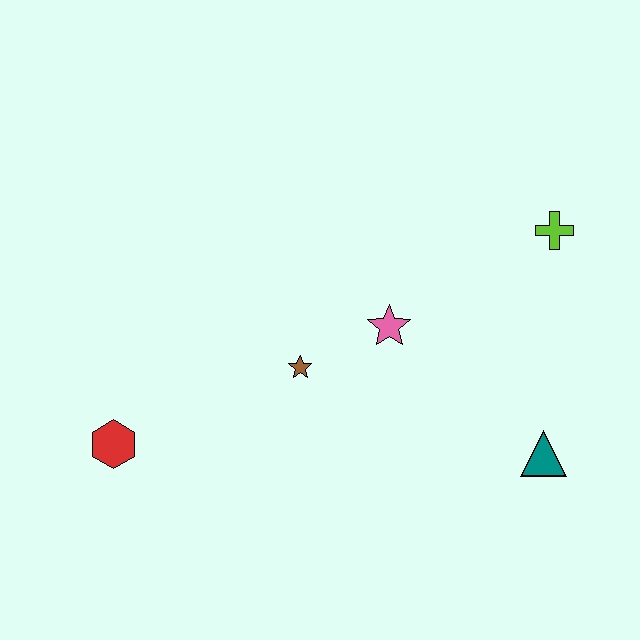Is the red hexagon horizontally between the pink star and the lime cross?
No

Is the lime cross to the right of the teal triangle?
Yes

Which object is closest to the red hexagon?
The brown star is closest to the red hexagon.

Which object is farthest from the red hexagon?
The lime cross is farthest from the red hexagon.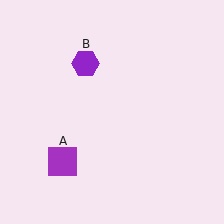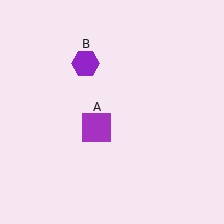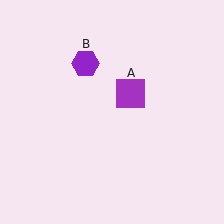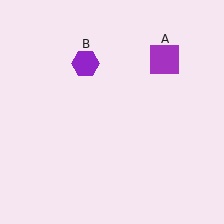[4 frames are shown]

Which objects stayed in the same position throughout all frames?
Purple hexagon (object B) remained stationary.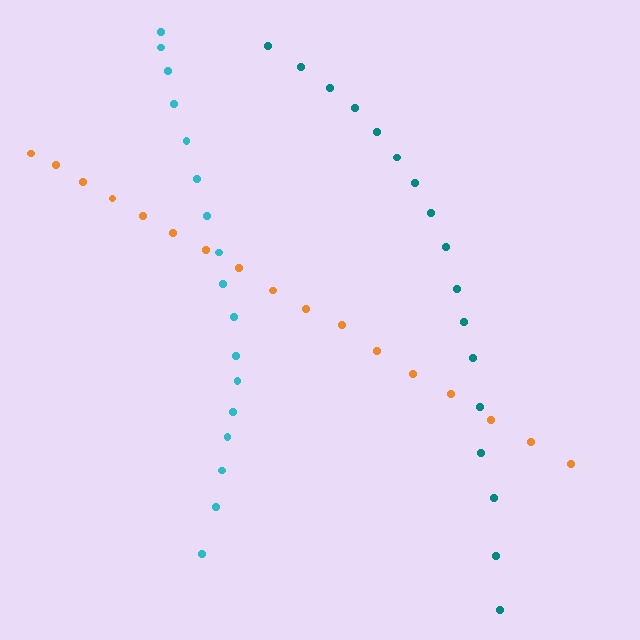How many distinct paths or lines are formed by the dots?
There are 3 distinct paths.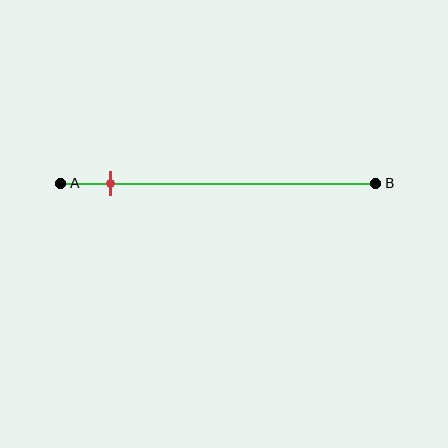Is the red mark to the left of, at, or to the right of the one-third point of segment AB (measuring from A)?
The red mark is to the left of the one-third point of segment AB.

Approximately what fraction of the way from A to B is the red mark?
The red mark is approximately 15% of the way from A to B.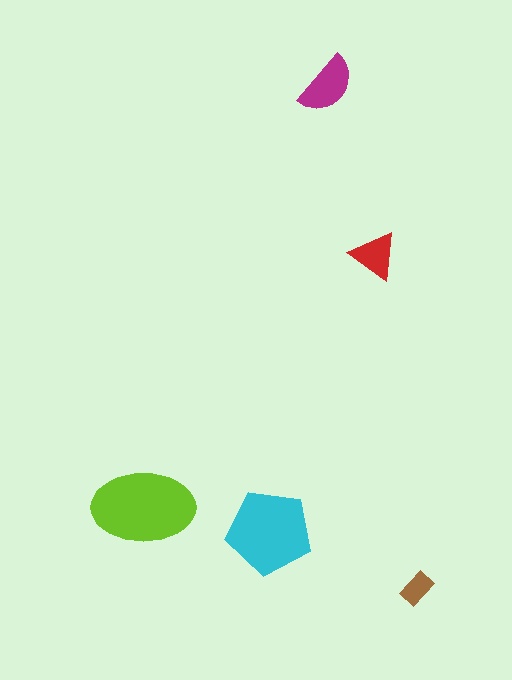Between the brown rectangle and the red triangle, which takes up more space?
The red triangle.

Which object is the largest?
The lime ellipse.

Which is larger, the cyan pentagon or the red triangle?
The cyan pentagon.